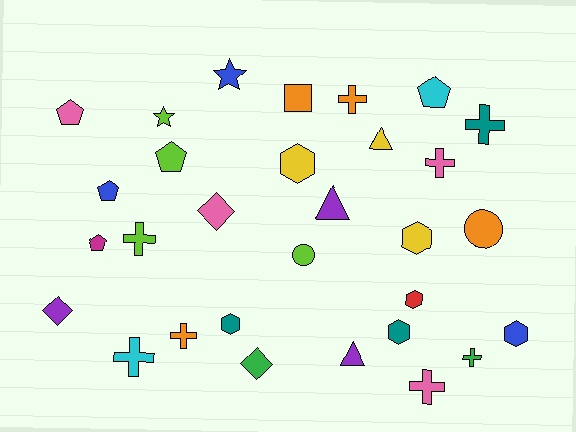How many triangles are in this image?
There are 3 triangles.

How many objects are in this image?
There are 30 objects.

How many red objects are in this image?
There is 1 red object.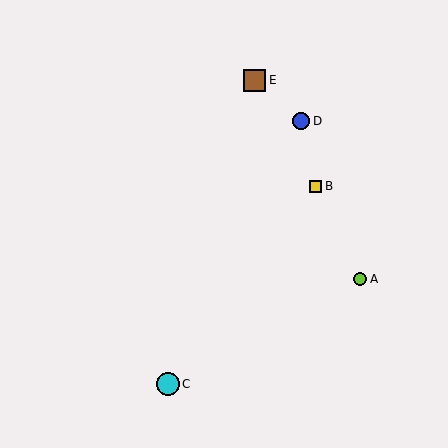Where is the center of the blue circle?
The center of the blue circle is at (301, 121).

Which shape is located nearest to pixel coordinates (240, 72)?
The brown square (labeled E) at (254, 80) is nearest to that location.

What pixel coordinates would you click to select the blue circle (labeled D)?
Click at (301, 121) to select the blue circle D.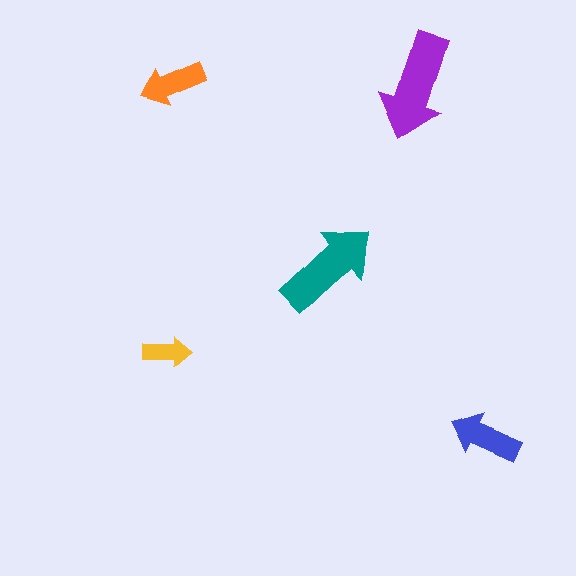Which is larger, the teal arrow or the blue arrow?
The teal one.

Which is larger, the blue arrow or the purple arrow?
The purple one.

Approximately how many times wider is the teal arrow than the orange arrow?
About 1.5 times wider.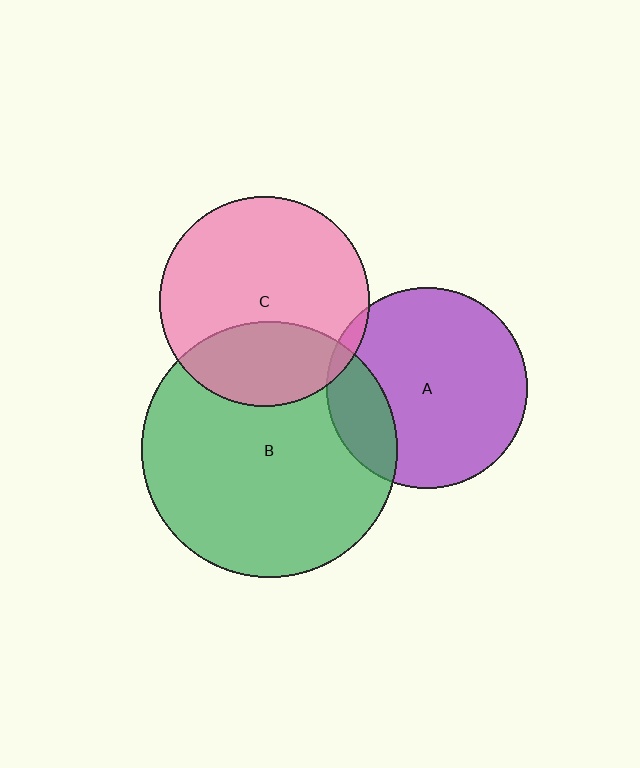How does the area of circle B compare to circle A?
Approximately 1.6 times.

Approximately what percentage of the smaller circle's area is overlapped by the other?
Approximately 20%.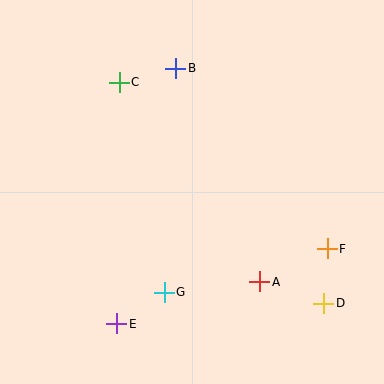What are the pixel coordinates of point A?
Point A is at (260, 282).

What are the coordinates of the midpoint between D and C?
The midpoint between D and C is at (222, 193).